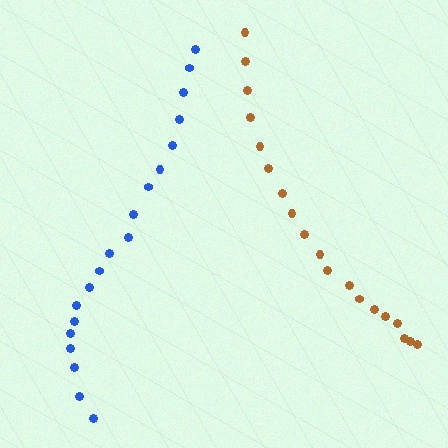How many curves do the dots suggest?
There are 2 distinct paths.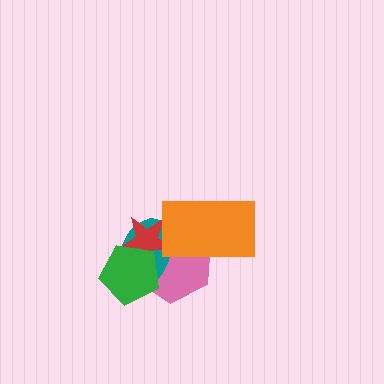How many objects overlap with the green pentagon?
3 objects overlap with the green pentagon.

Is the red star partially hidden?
Yes, it is partially covered by another shape.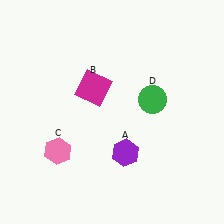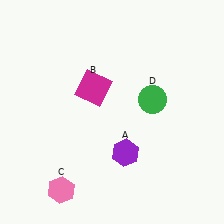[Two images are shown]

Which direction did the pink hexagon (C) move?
The pink hexagon (C) moved down.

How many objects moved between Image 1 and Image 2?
1 object moved between the two images.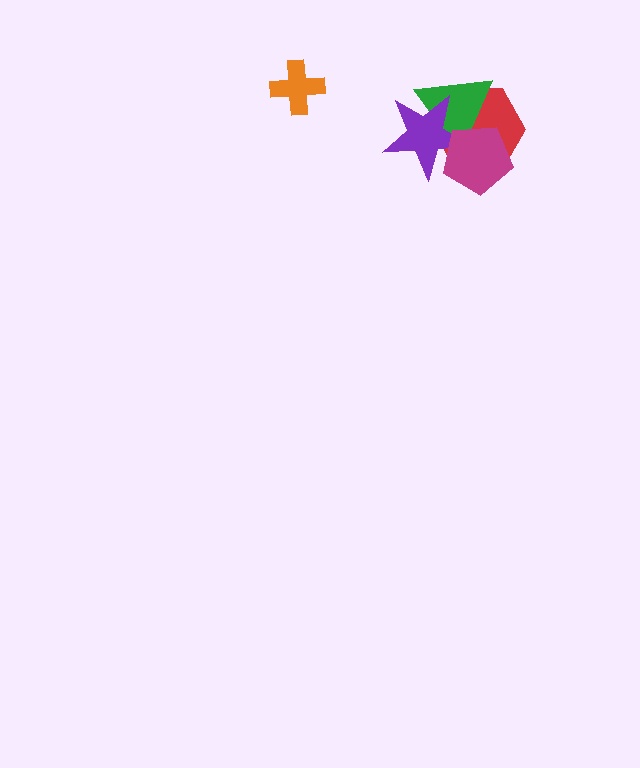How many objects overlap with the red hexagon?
3 objects overlap with the red hexagon.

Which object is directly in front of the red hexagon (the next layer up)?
The green triangle is directly in front of the red hexagon.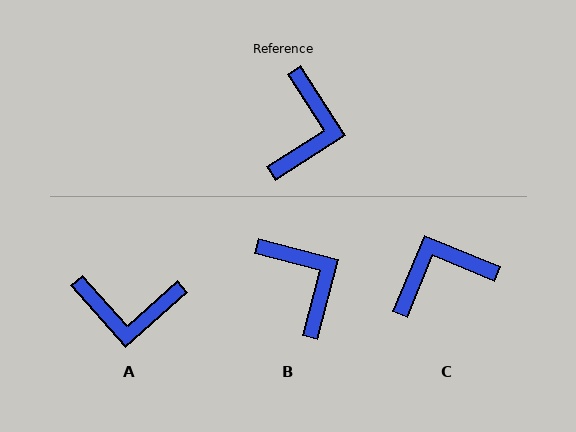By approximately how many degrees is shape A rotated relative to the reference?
Approximately 81 degrees clockwise.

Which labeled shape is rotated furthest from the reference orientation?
C, about 125 degrees away.